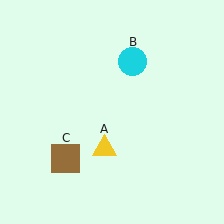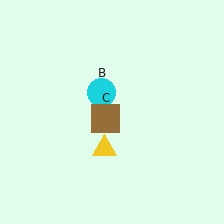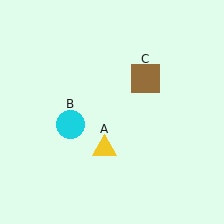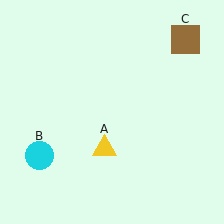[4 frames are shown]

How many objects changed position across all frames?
2 objects changed position: cyan circle (object B), brown square (object C).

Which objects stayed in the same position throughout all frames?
Yellow triangle (object A) remained stationary.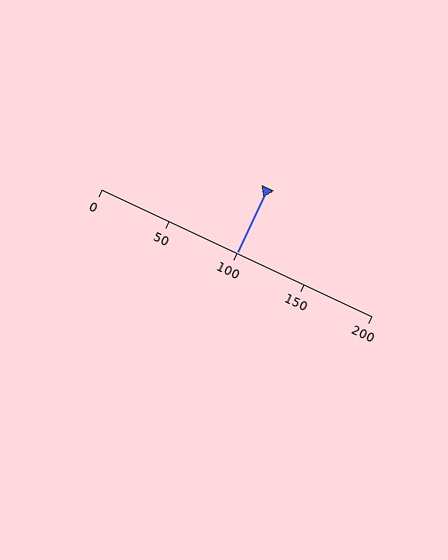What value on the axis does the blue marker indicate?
The marker indicates approximately 100.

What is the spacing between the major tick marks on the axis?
The major ticks are spaced 50 apart.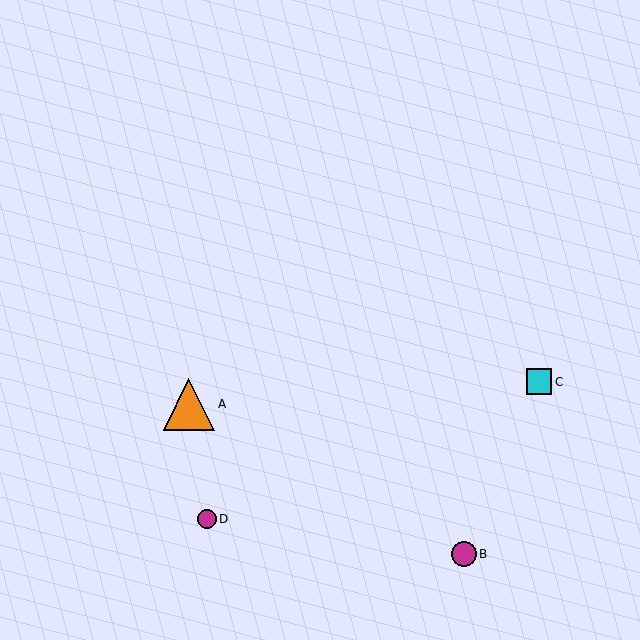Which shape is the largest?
The orange triangle (labeled A) is the largest.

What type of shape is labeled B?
Shape B is a magenta circle.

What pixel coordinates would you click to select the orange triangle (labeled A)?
Click at (189, 404) to select the orange triangle A.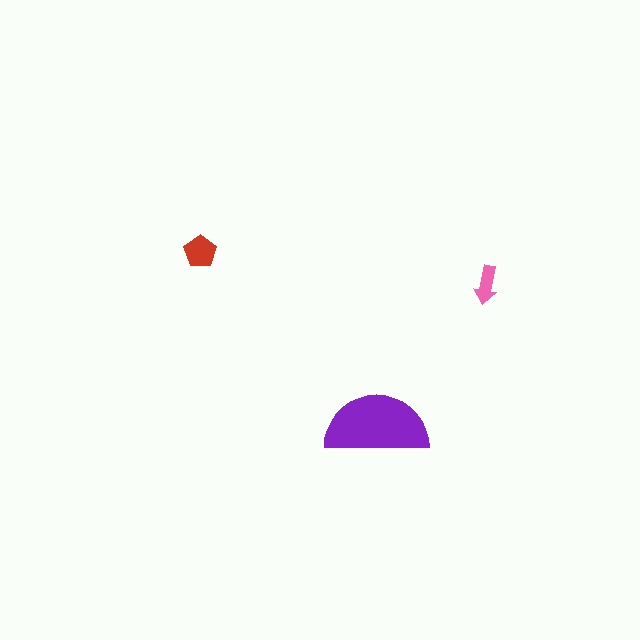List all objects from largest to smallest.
The purple semicircle, the red pentagon, the pink arrow.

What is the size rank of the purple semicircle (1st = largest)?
1st.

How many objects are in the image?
There are 3 objects in the image.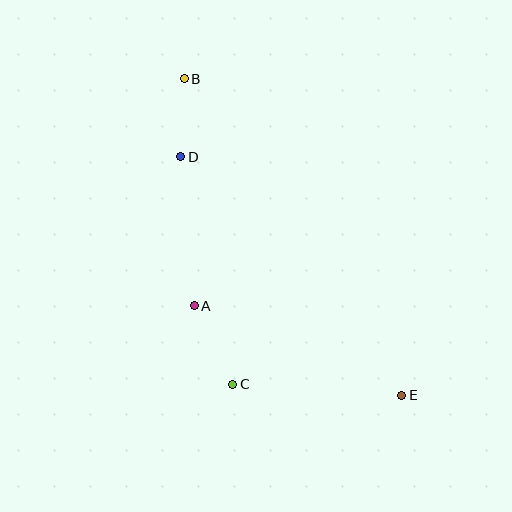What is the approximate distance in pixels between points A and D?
The distance between A and D is approximately 150 pixels.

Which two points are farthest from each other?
Points B and E are farthest from each other.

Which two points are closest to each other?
Points B and D are closest to each other.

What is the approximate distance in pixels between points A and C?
The distance between A and C is approximately 87 pixels.